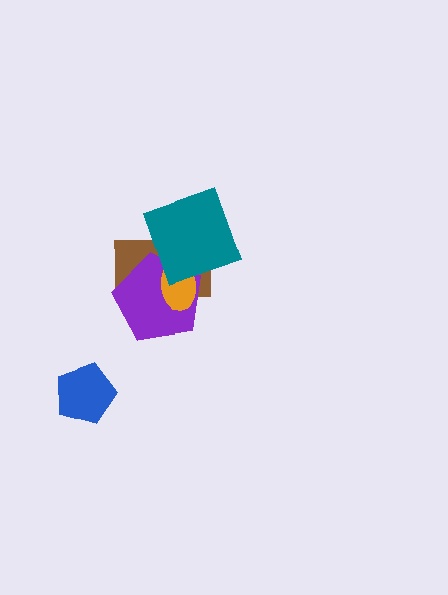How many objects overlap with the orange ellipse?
3 objects overlap with the orange ellipse.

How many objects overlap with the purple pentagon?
3 objects overlap with the purple pentagon.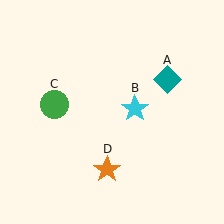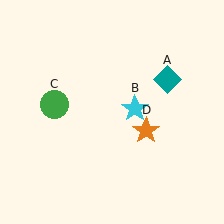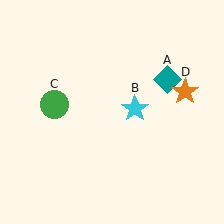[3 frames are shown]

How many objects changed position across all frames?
1 object changed position: orange star (object D).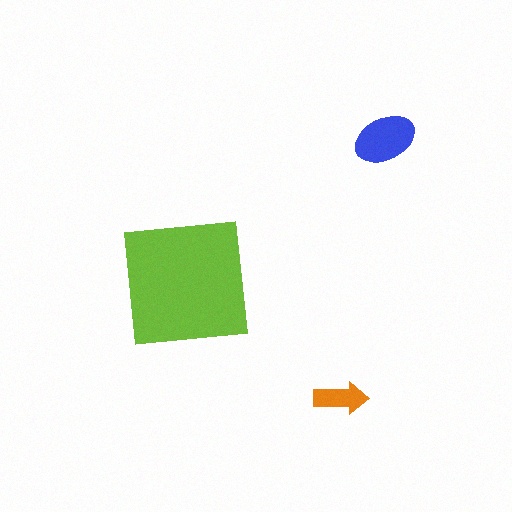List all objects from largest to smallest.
The lime square, the blue ellipse, the orange arrow.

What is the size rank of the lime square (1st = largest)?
1st.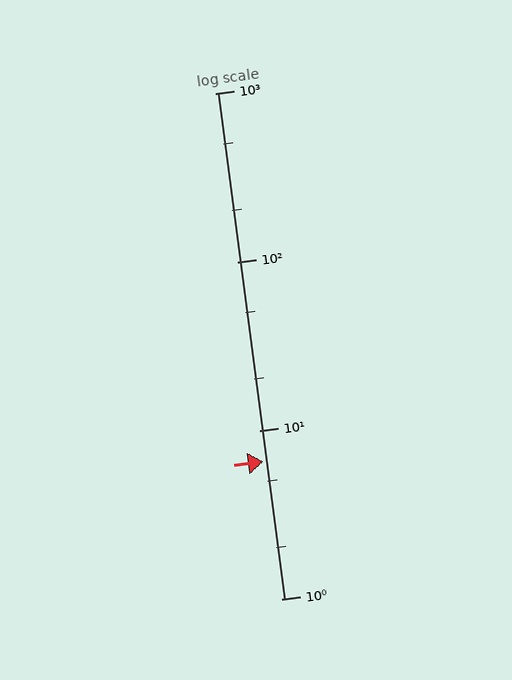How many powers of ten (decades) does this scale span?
The scale spans 3 decades, from 1 to 1000.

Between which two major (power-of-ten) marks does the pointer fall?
The pointer is between 1 and 10.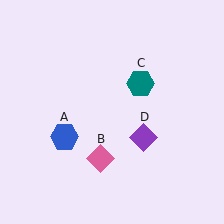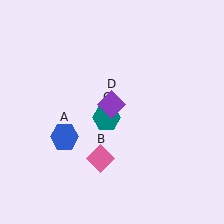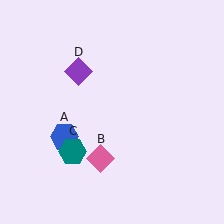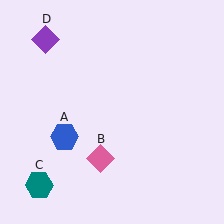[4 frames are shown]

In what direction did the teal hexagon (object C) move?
The teal hexagon (object C) moved down and to the left.